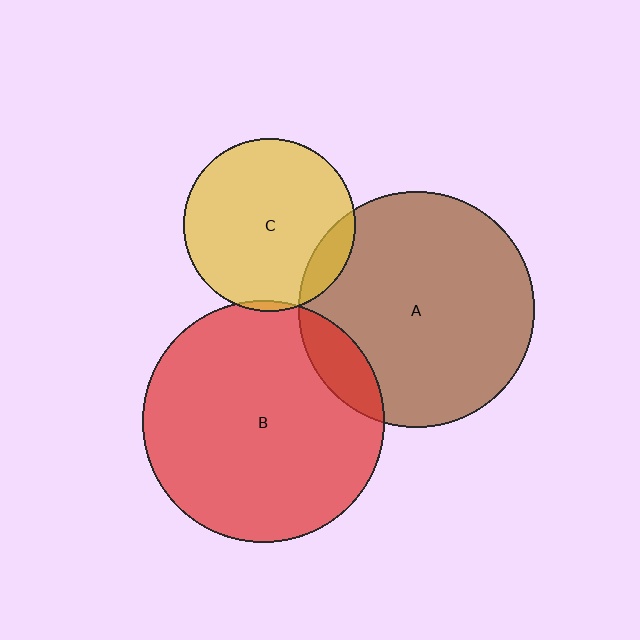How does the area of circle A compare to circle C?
Approximately 1.9 times.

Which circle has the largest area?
Circle B (red).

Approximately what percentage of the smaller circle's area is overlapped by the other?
Approximately 5%.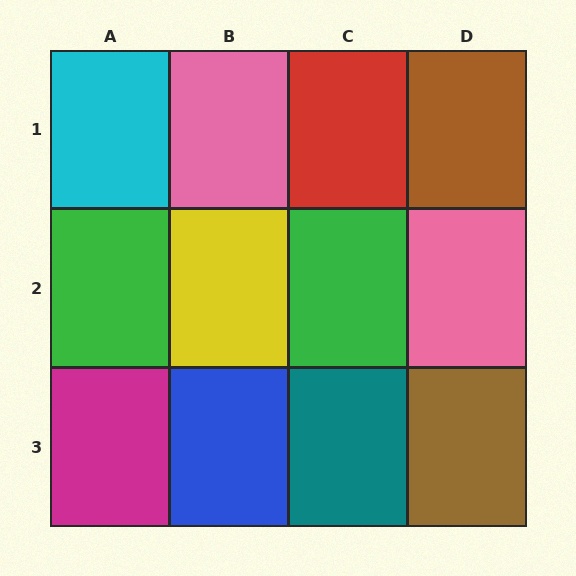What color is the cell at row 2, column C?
Green.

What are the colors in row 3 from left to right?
Magenta, blue, teal, brown.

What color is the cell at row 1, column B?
Pink.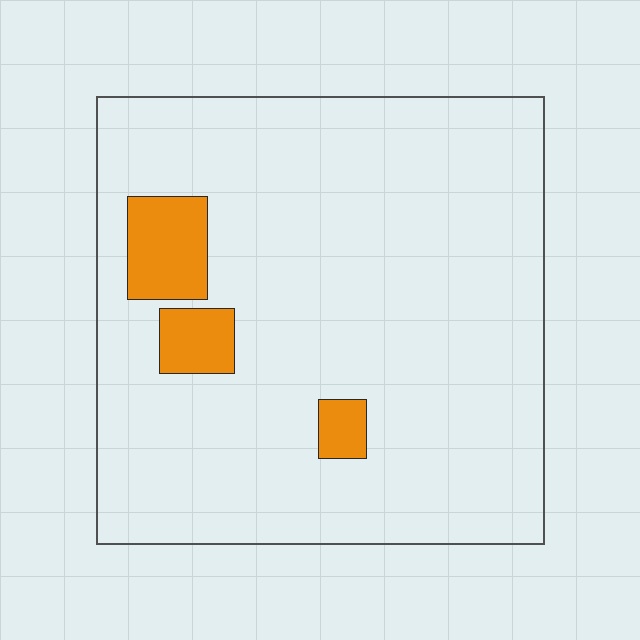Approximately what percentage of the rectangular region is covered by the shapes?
Approximately 10%.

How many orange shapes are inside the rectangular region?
3.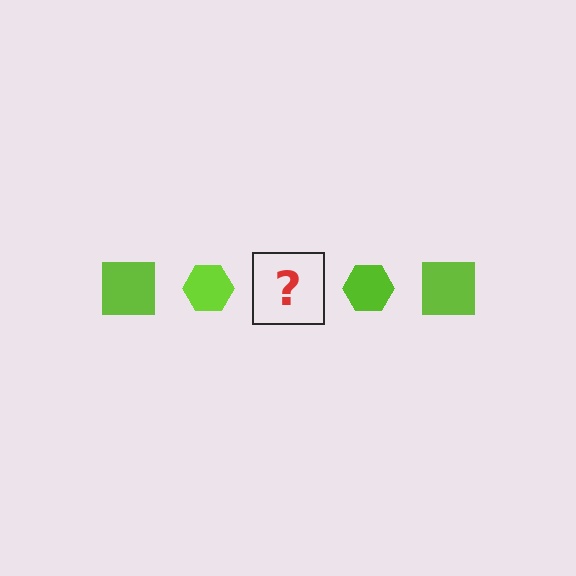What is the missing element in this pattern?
The missing element is a lime square.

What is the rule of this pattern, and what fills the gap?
The rule is that the pattern cycles through square, hexagon shapes in lime. The gap should be filled with a lime square.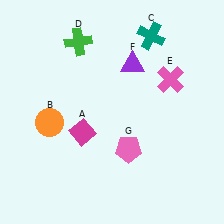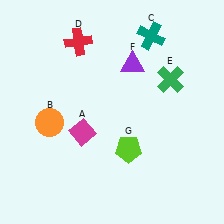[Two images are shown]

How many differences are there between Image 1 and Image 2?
There are 3 differences between the two images.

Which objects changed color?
D changed from green to red. E changed from pink to green. G changed from pink to lime.